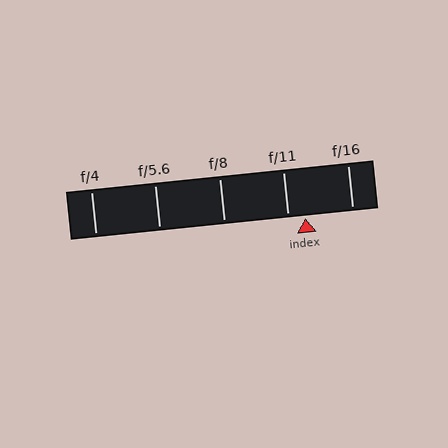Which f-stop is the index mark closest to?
The index mark is closest to f/11.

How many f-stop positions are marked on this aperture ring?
There are 5 f-stop positions marked.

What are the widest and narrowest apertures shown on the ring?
The widest aperture shown is f/4 and the narrowest is f/16.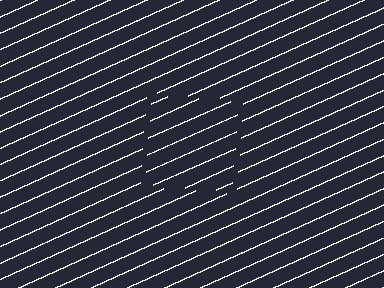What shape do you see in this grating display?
An illusory square. The interior of the shape contains the same grating, shifted by half a period — the contour is defined by the phase discontinuity where line-ends from the inner and outer gratings abut.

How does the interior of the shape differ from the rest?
The interior of the shape contains the same grating, shifted by half a period — the contour is defined by the phase discontinuity where line-ends from the inner and outer gratings abut.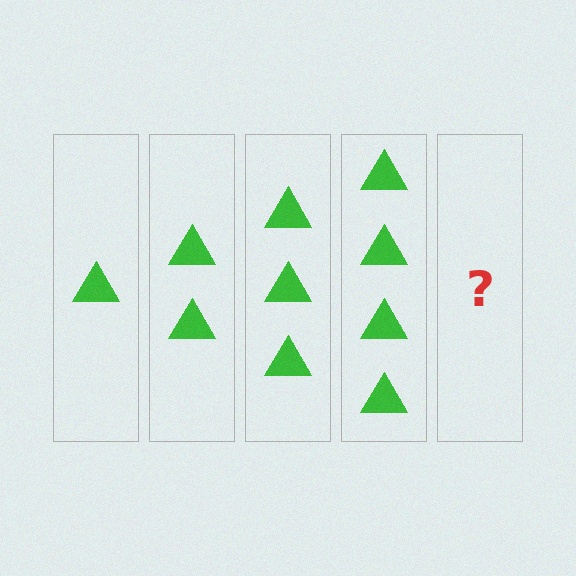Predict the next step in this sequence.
The next step is 5 triangles.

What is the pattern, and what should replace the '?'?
The pattern is that each step adds one more triangle. The '?' should be 5 triangles.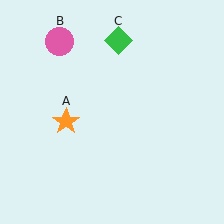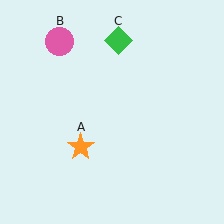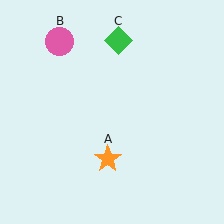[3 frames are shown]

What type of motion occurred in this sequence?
The orange star (object A) rotated counterclockwise around the center of the scene.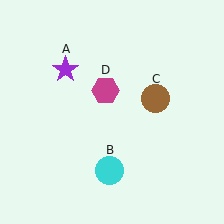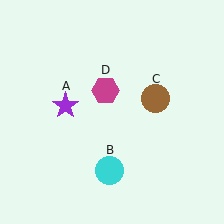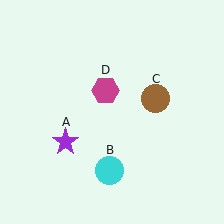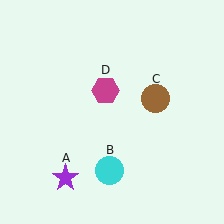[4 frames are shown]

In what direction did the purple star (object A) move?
The purple star (object A) moved down.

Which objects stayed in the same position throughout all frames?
Cyan circle (object B) and brown circle (object C) and magenta hexagon (object D) remained stationary.